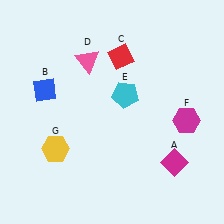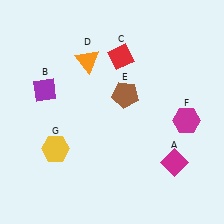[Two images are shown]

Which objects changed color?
B changed from blue to purple. D changed from pink to orange. E changed from cyan to brown.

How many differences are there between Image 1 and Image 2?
There are 3 differences between the two images.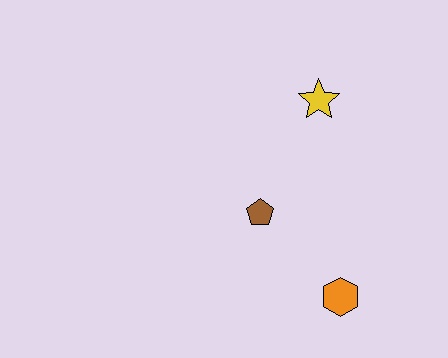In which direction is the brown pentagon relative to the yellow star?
The brown pentagon is below the yellow star.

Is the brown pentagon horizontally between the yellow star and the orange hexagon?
No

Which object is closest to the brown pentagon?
The orange hexagon is closest to the brown pentagon.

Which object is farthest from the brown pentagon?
The yellow star is farthest from the brown pentagon.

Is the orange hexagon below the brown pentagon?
Yes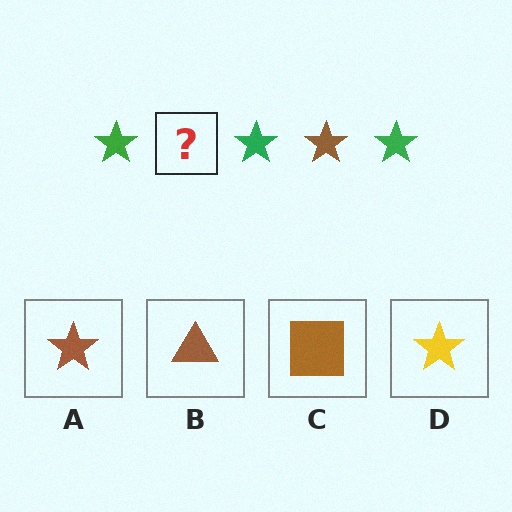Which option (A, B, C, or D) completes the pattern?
A.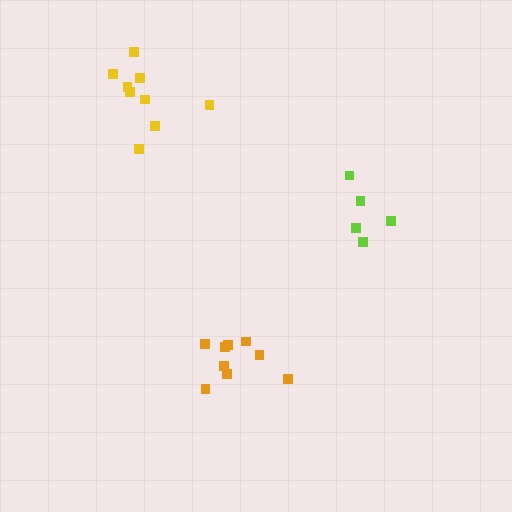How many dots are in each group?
Group 1: 9 dots, Group 2: 9 dots, Group 3: 5 dots (23 total).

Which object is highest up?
The yellow cluster is topmost.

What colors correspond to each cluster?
The clusters are colored: yellow, orange, lime.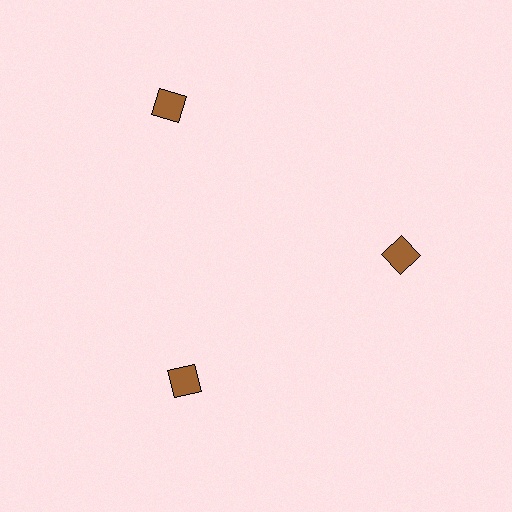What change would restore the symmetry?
The symmetry would be restored by moving it inward, back onto the ring so that all 3 squares sit at equal angles and equal distance from the center.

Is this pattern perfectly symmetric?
No. The 3 brown squares are arranged in a ring, but one element near the 11 o'clock position is pushed outward from the center, breaking the 3-fold rotational symmetry.